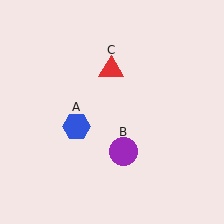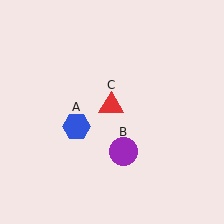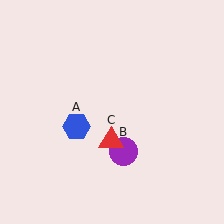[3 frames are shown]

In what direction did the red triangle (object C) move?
The red triangle (object C) moved down.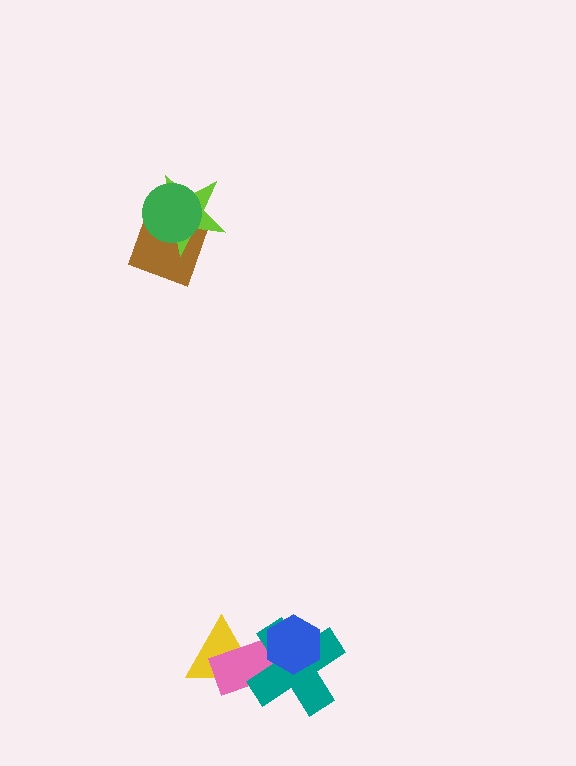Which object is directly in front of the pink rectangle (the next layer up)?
The teal cross is directly in front of the pink rectangle.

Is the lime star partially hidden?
Yes, it is partially covered by another shape.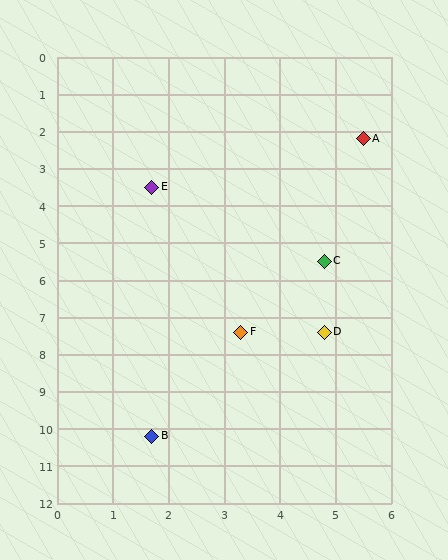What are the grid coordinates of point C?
Point C is at approximately (4.8, 5.5).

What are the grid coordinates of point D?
Point D is at approximately (4.8, 7.4).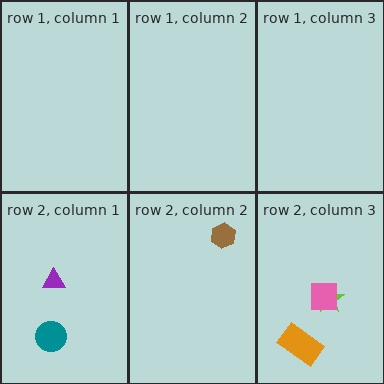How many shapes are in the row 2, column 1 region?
2.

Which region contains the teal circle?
The row 2, column 1 region.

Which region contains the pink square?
The row 2, column 3 region.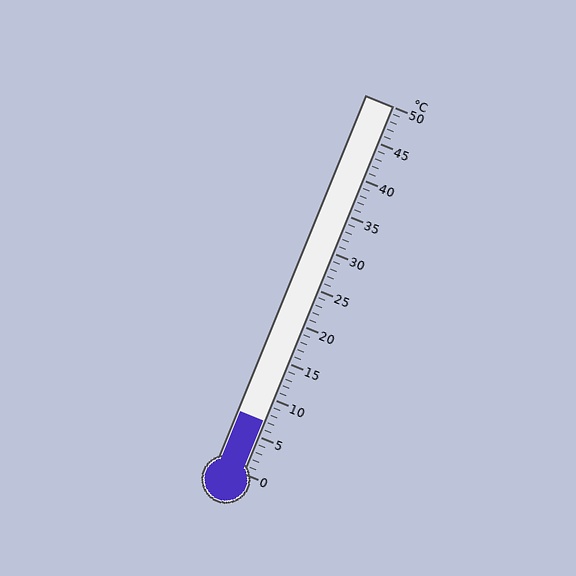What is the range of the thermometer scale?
The thermometer scale ranges from 0°C to 50°C.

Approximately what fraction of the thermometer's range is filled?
The thermometer is filled to approximately 15% of its range.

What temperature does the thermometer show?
The thermometer shows approximately 7°C.